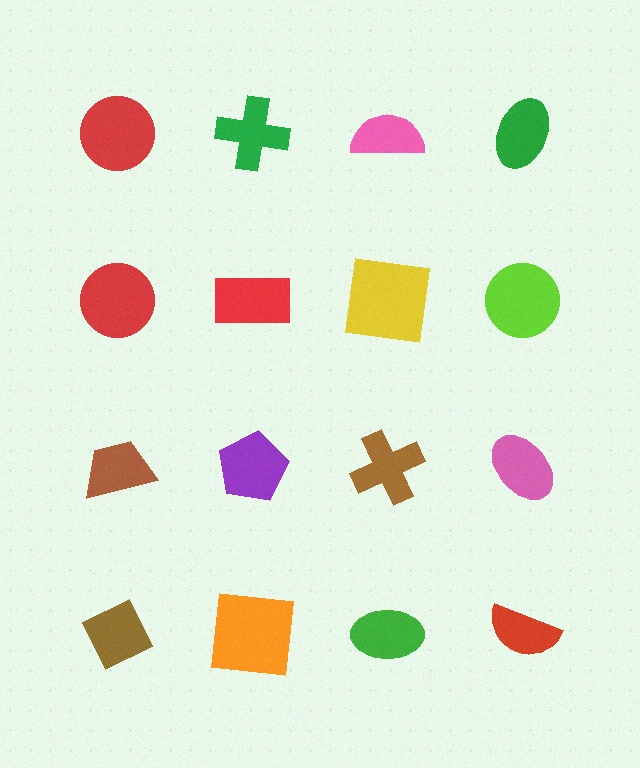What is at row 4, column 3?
A green ellipse.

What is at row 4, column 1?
A brown diamond.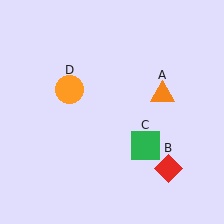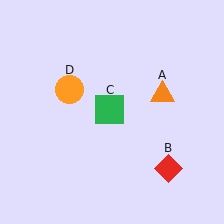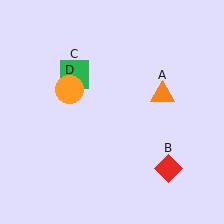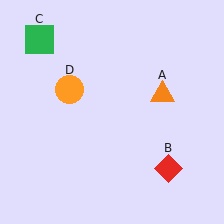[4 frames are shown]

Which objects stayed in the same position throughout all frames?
Orange triangle (object A) and red diamond (object B) and orange circle (object D) remained stationary.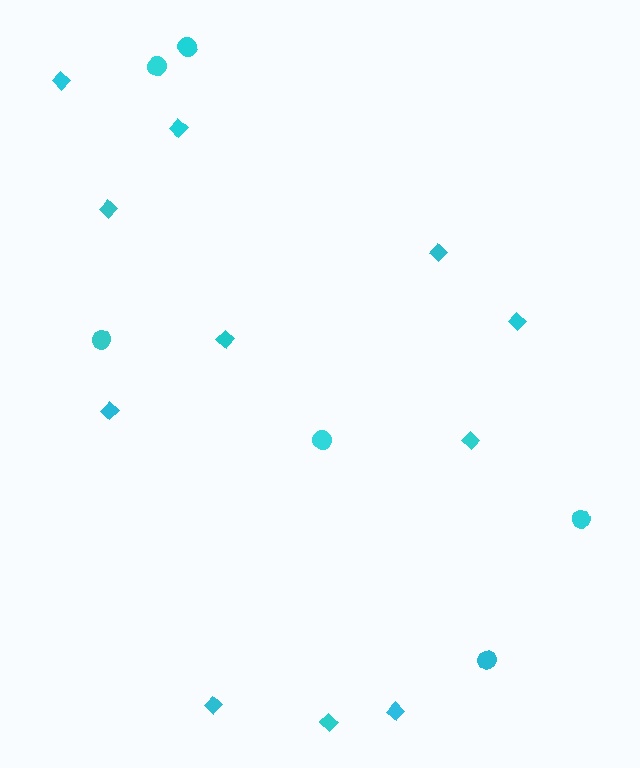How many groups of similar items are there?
There are 2 groups: one group of circles (6) and one group of diamonds (11).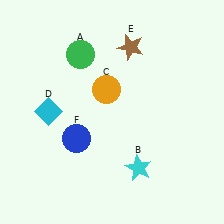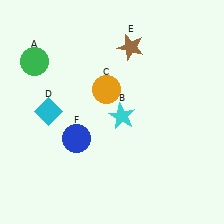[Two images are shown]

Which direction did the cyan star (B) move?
The cyan star (B) moved up.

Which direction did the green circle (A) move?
The green circle (A) moved left.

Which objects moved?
The objects that moved are: the green circle (A), the cyan star (B).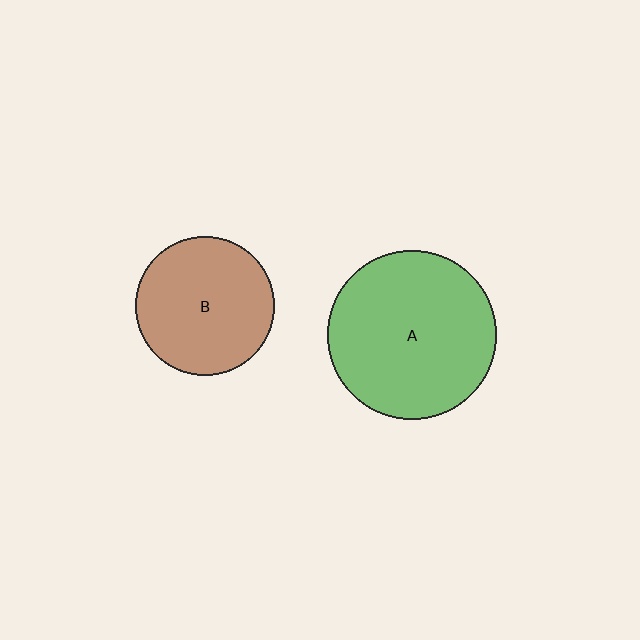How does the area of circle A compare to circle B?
Approximately 1.5 times.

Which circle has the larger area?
Circle A (green).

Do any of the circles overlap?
No, none of the circles overlap.